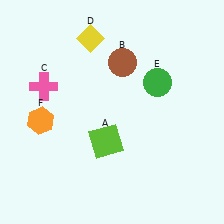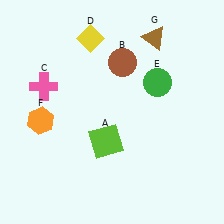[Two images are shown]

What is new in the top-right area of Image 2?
A brown triangle (G) was added in the top-right area of Image 2.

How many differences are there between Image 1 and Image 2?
There is 1 difference between the two images.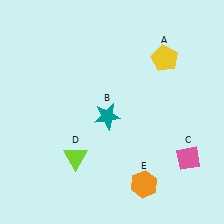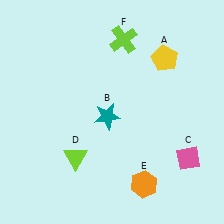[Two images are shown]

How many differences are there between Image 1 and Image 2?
There is 1 difference between the two images.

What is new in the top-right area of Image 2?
A lime cross (F) was added in the top-right area of Image 2.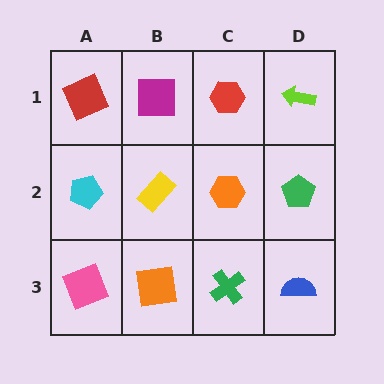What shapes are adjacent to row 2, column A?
A red square (row 1, column A), a pink square (row 3, column A), a yellow rectangle (row 2, column B).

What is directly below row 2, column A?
A pink square.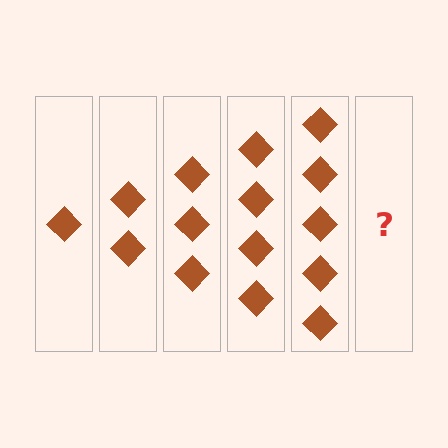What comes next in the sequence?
The next element should be 6 diamonds.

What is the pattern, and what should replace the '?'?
The pattern is that each step adds one more diamond. The '?' should be 6 diamonds.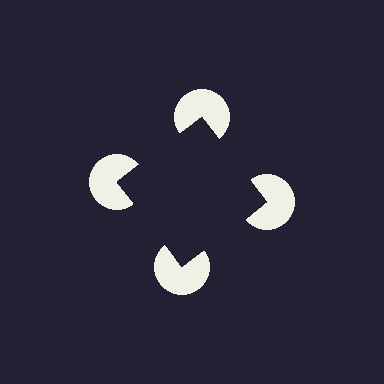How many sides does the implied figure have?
4 sides.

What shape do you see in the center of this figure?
An illusory square — its edges are inferred from the aligned wedge cuts in the pac-man discs, not physically drawn.